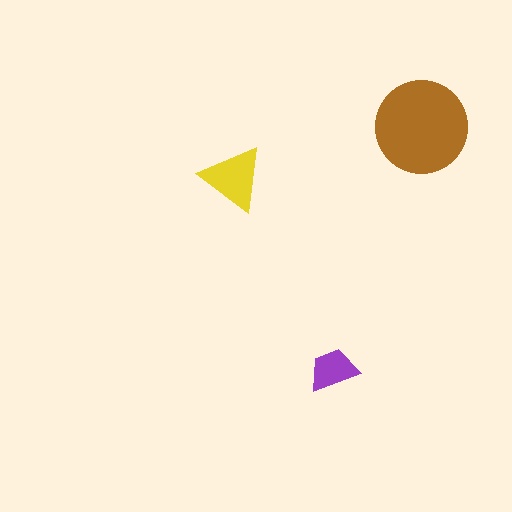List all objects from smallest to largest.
The purple trapezoid, the yellow triangle, the brown circle.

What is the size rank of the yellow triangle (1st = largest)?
2nd.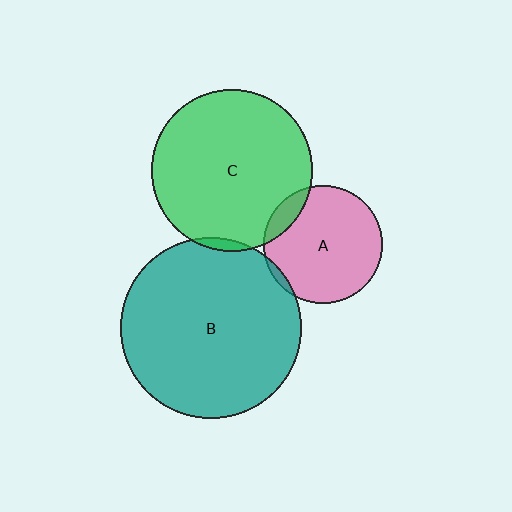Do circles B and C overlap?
Yes.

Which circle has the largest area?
Circle B (teal).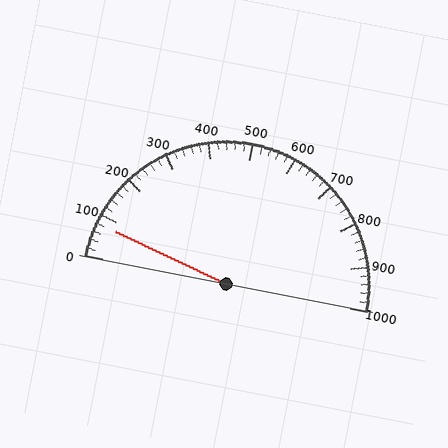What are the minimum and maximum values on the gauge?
The gauge ranges from 0 to 1000.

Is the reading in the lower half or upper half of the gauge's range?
The reading is in the lower half of the range (0 to 1000).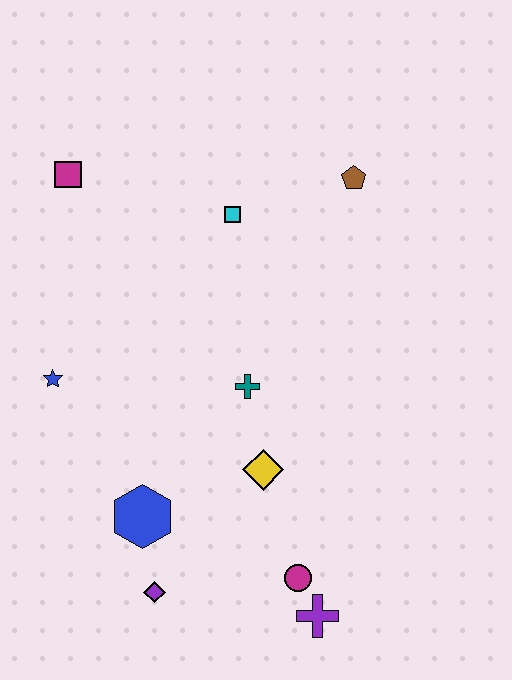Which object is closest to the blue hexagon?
The purple diamond is closest to the blue hexagon.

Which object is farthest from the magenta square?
The purple cross is farthest from the magenta square.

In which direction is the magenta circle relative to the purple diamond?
The magenta circle is to the right of the purple diamond.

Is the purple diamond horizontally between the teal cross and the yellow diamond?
No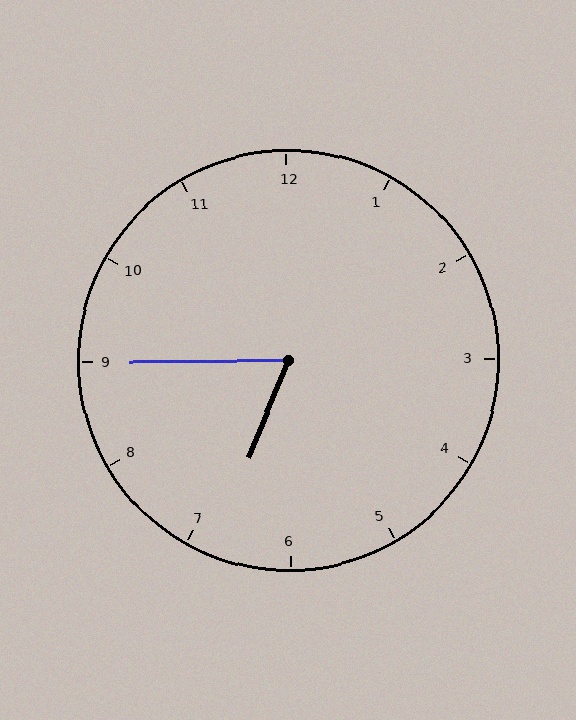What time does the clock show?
6:45.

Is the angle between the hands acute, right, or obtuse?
It is acute.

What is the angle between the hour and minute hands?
Approximately 68 degrees.